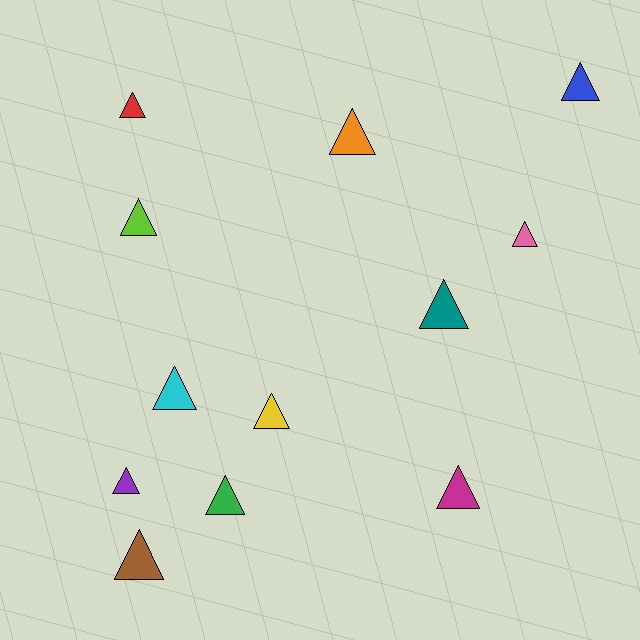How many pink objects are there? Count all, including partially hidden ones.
There is 1 pink object.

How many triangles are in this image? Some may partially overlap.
There are 12 triangles.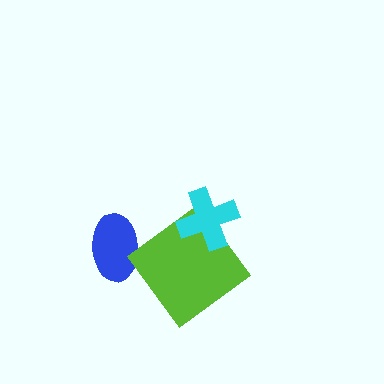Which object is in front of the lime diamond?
The cyan cross is in front of the lime diamond.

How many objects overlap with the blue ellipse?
0 objects overlap with the blue ellipse.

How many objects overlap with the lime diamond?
1 object overlaps with the lime diamond.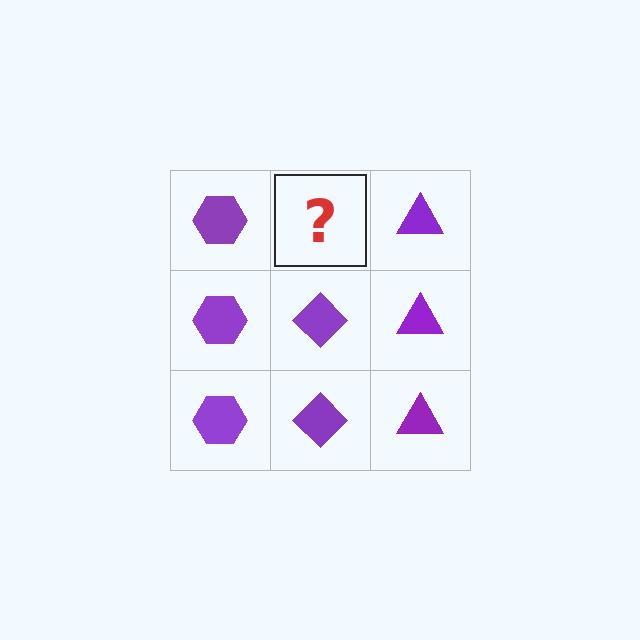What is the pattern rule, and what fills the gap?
The rule is that each column has a consistent shape. The gap should be filled with a purple diamond.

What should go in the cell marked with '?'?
The missing cell should contain a purple diamond.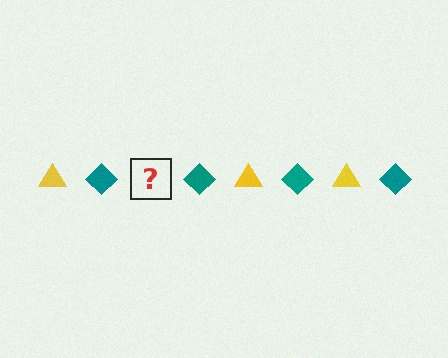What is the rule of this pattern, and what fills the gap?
The rule is that the pattern alternates between yellow triangle and teal diamond. The gap should be filled with a yellow triangle.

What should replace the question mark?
The question mark should be replaced with a yellow triangle.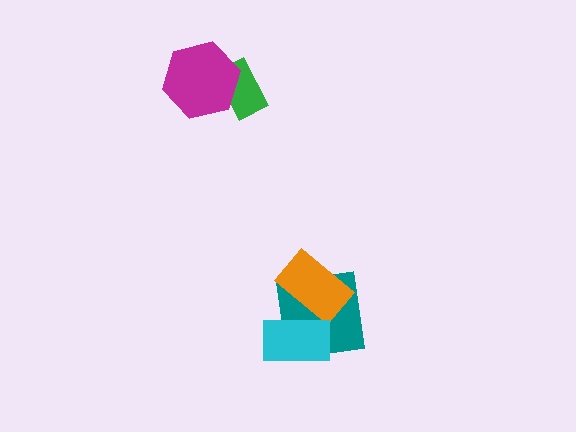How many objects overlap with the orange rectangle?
2 objects overlap with the orange rectangle.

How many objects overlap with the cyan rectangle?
2 objects overlap with the cyan rectangle.